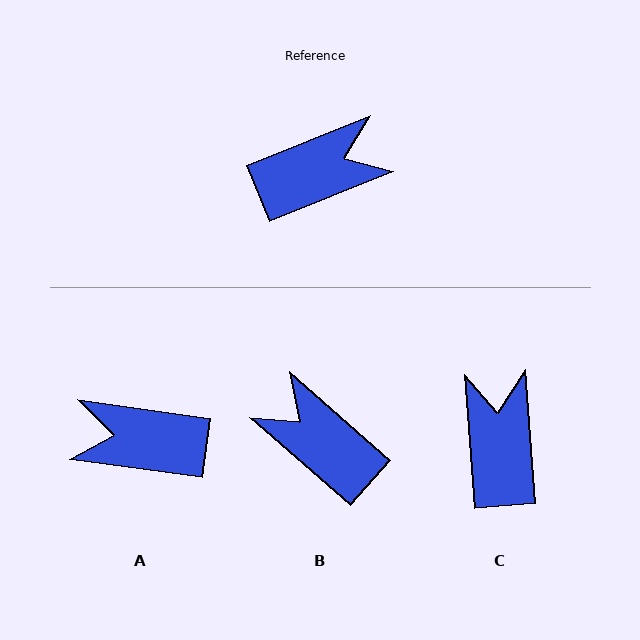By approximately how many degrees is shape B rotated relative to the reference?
Approximately 117 degrees counter-clockwise.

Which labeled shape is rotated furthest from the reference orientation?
A, about 150 degrees away.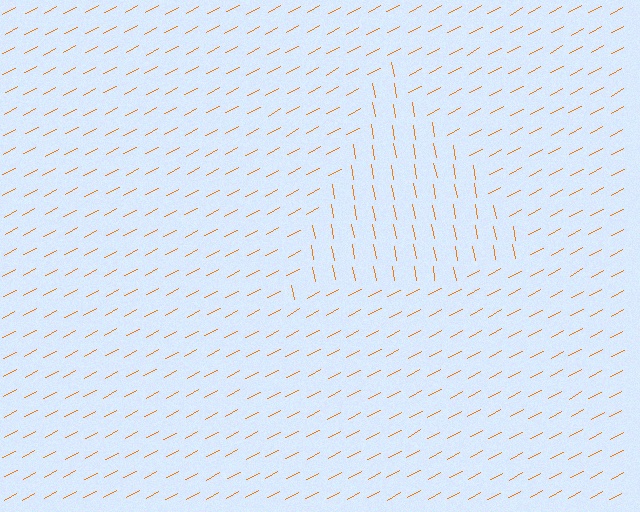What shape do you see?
I see a triangle.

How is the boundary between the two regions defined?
The boundary is defined purely by a change in line orientation (approximately 72 degrees difference). All lines are the same color and thickness.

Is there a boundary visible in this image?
Yes, there is a texture boundary formed by a change in line orientation.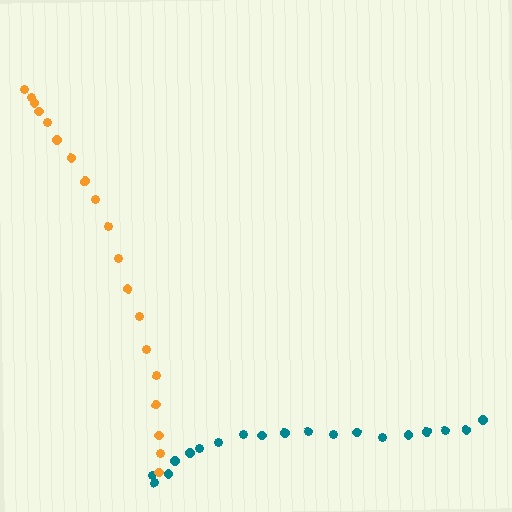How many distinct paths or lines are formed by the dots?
There are 2 distinct paths.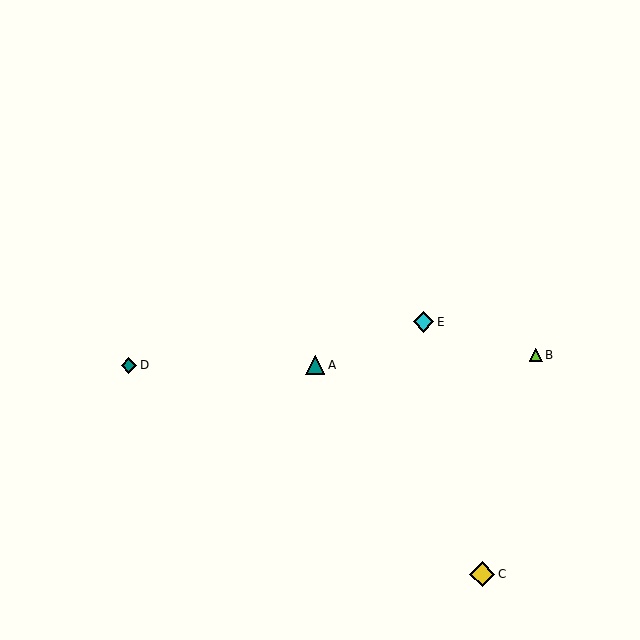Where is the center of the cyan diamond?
The center of the cyan diamond is at (423, 322).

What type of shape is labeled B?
Shape B is a lime triangle.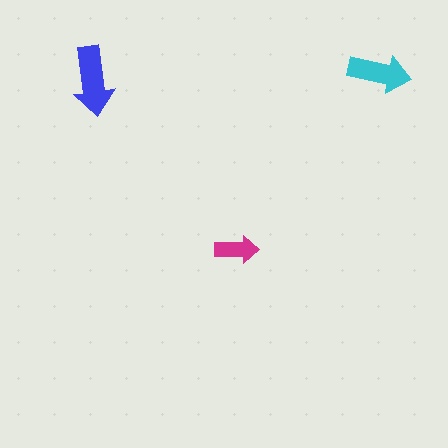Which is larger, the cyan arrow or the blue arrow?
The blue one.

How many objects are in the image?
There are 3 objects in the image.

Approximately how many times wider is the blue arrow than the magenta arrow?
About 1.5 times wider.